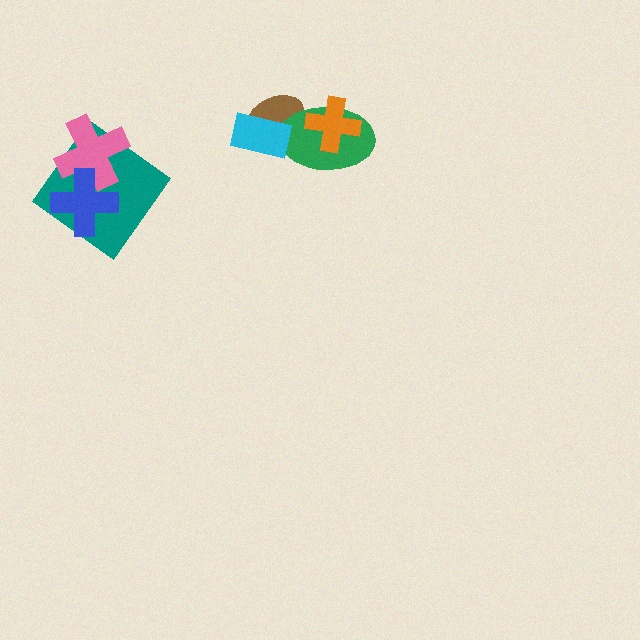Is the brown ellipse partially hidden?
Yes, it is partially covered by another shape.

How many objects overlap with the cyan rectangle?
2 objects overlap with the cyan rectangle.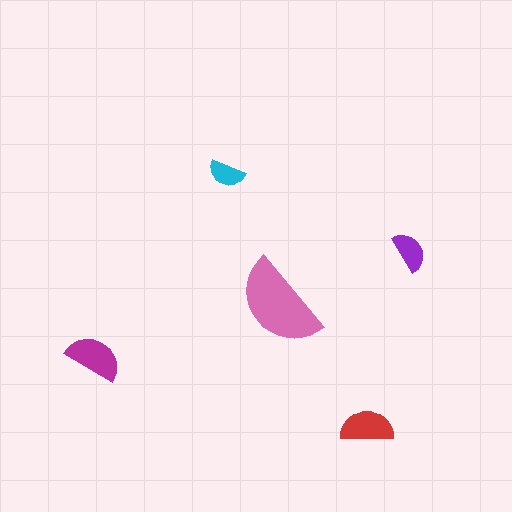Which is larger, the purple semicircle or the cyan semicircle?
The purple one.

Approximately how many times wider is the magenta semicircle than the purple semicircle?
About 1.5 times wider.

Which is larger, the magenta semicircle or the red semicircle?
The magenta one.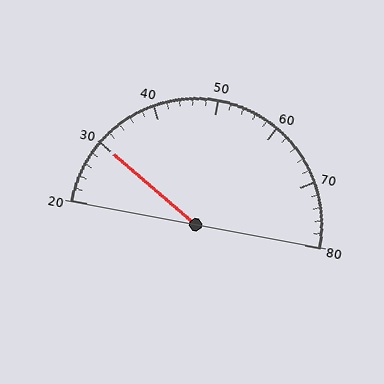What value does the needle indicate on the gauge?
The needle indicates approximately 30.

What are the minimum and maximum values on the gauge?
The gauge ranges from 20 to 80.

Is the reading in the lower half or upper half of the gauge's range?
The reading is in the lower half of the range (20 to 80).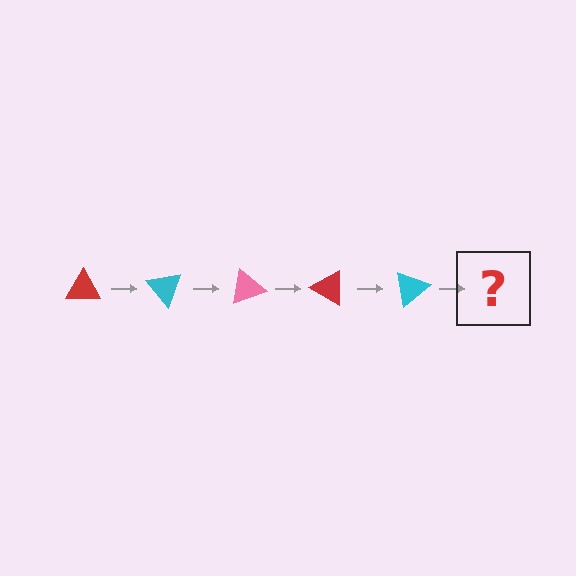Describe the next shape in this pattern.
It should be a pink triangle, rotated 250 degrees from the start.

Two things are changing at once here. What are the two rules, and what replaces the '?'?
The two rules are that it rotates 50 degrees each step and the color cycles through red, cyan, and pink. The '?' should be a pink triangle, rotated 250 degrees from the start.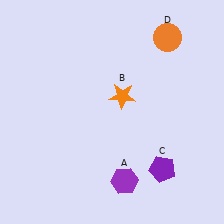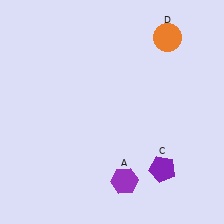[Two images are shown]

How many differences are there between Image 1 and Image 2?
There is 1 difference between the two images.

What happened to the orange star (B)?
The orange star (B) was removed in Image 2. It was in the top-right area of Image 1.